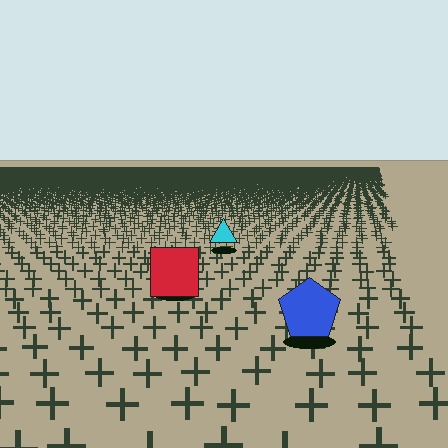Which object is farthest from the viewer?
The cyan triangle is farthest from the viewer. It appears smaller and the ground texture around it is denser.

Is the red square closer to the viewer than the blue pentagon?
No. The blue pentagon is closer — you can tell from the texture gradient: the ground texture is coarser near it.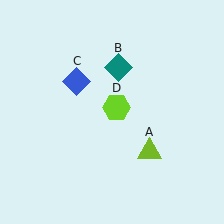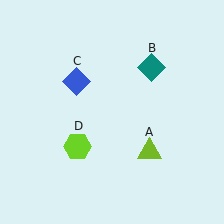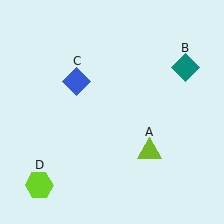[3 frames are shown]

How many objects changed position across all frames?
2 objects changed position: teal diamond (object B), lime hexagon (object D).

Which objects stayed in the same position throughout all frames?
Lime triangle (object A) and blue diamond (object C) remained stationary.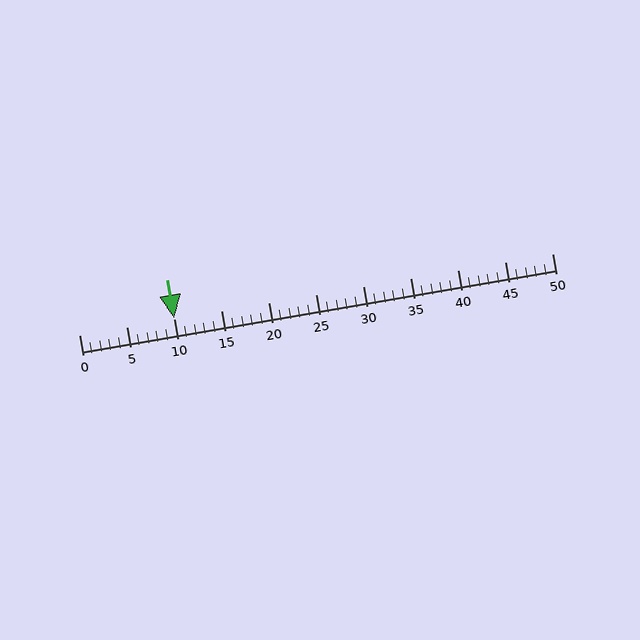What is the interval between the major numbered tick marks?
The major tick marks are spaced 5 units apart.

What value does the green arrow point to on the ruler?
The green arrow points to approximately 10.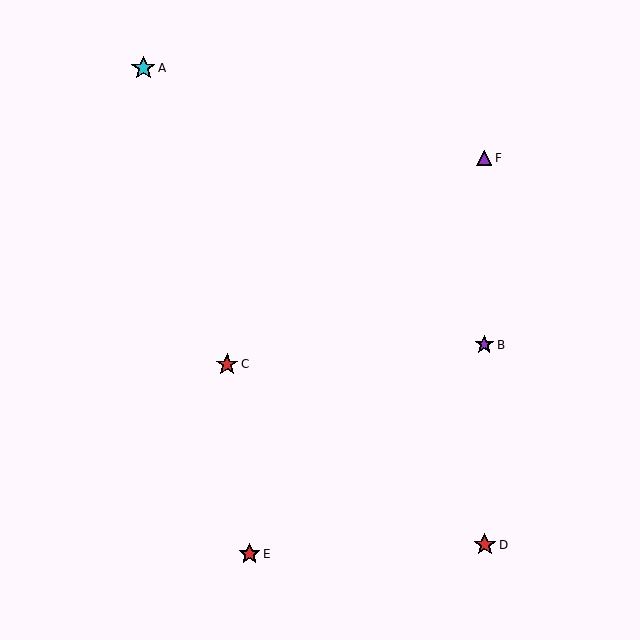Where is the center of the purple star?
The center of the purple star is at (484, 345).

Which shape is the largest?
The cyan star (labeled A) is the largest.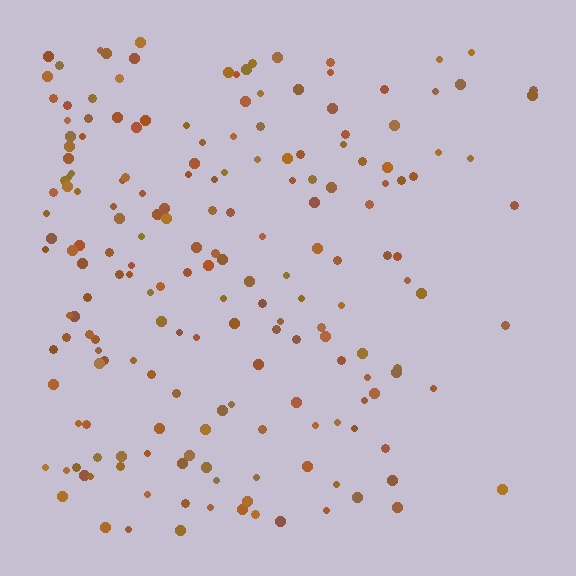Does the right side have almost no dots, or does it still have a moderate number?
Still a moderate number, just noticeably fewer than the left.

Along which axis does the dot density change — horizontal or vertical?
Horizontal.